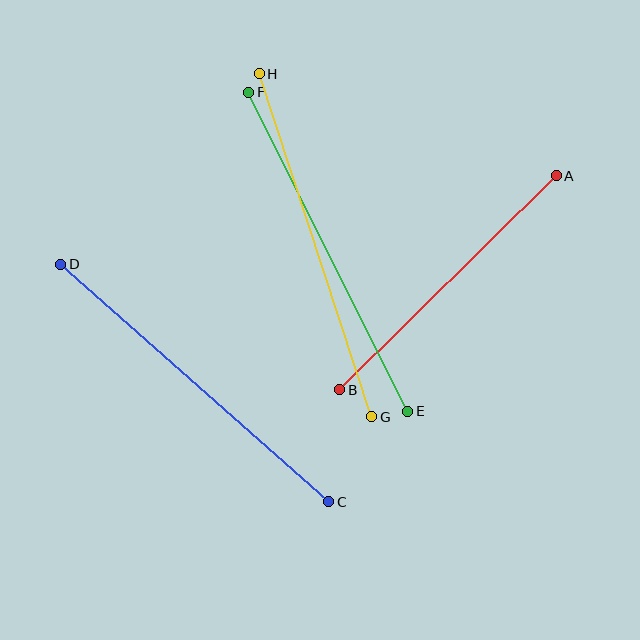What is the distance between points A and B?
The distance is approximately 305 pixels.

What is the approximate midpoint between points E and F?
The midpoint is at approximately (328, 252) pixels.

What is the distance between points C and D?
The distance is approximately 358 pixels.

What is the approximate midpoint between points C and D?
The midpoint is at approximately (195, 383) pixels.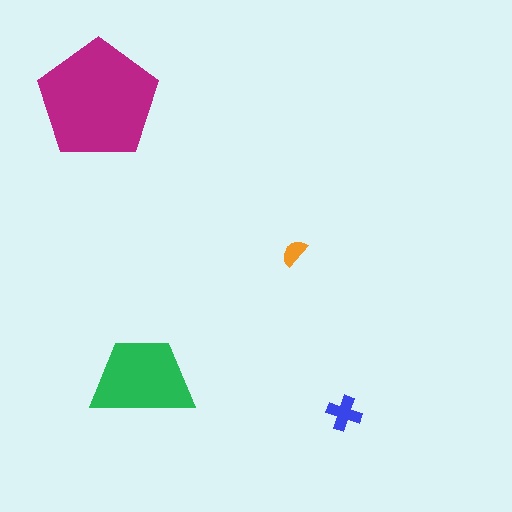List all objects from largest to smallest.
The magenta pentagon, the green trapezoid, the blue cross, the orange semicircle.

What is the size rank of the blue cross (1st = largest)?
3rd.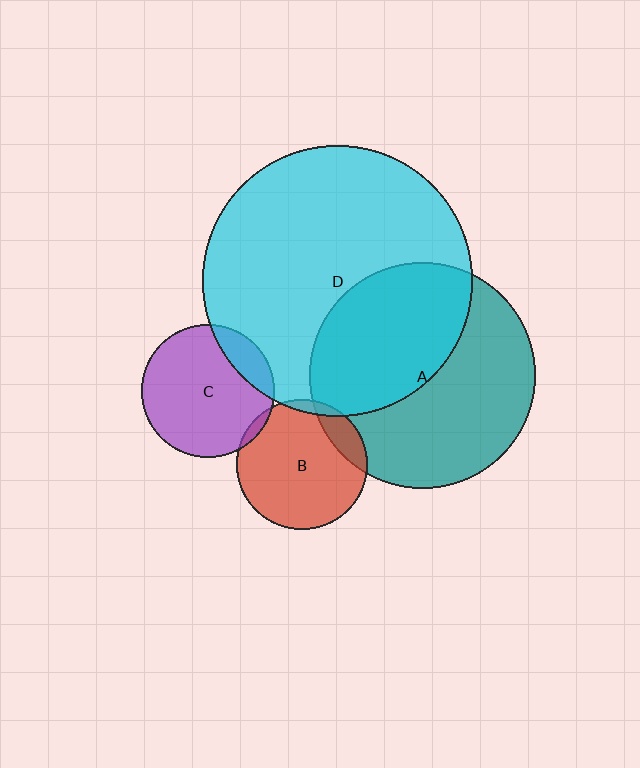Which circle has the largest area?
Circle D (cyan).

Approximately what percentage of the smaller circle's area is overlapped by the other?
Approximately 5%.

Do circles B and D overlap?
Yes.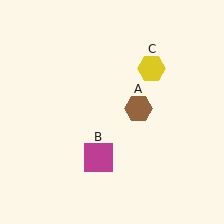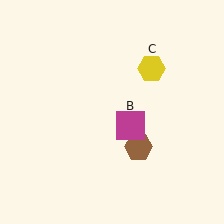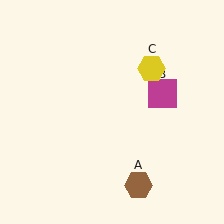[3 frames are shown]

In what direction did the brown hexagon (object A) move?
The brown hexagon (object A) moved down.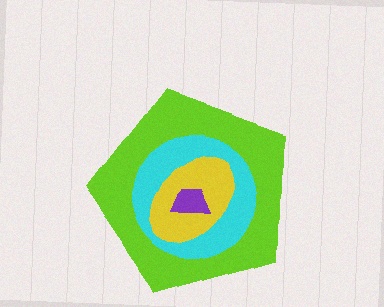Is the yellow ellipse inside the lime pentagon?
Yes.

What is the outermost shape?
The lime pentagon.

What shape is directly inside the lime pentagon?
The cyan circle.